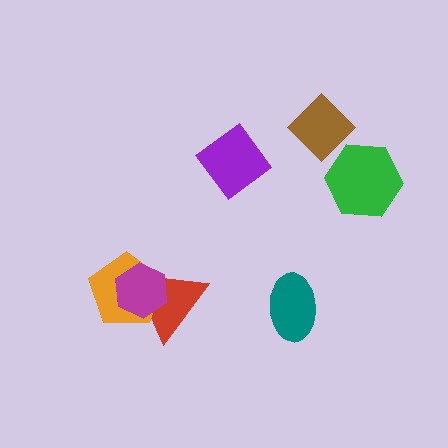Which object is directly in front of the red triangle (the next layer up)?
The orange pentagon is directly in front of the red triangle.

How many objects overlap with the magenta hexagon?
2 objects overlap with the magenta hexagon.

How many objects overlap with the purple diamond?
0 objects overlap with the purple diamond.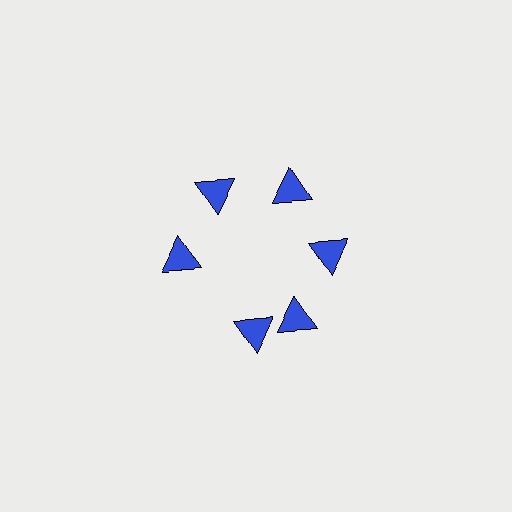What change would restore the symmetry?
The symmetry would be restored by rotating it back into even spacing with its neighbors so that all 6 triangles sit at equal angles and equal distance from the center.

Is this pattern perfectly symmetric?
No. The 6 blue triangles are arranged in a ring, but one element near the 7 o'clock position is rotated out of alignment along the ring, breaking the 6-fold rotational symmetry.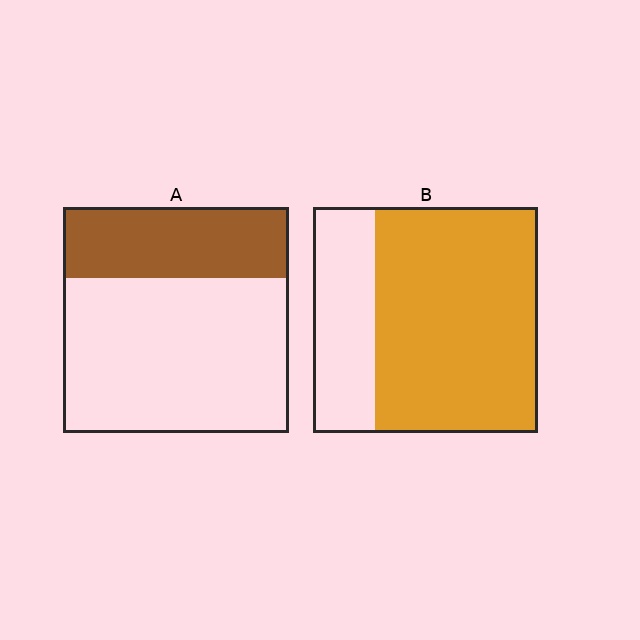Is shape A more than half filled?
No.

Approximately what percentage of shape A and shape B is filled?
A is approximately 30% and B is approximately 70%.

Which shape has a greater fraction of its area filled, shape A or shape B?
Shape B.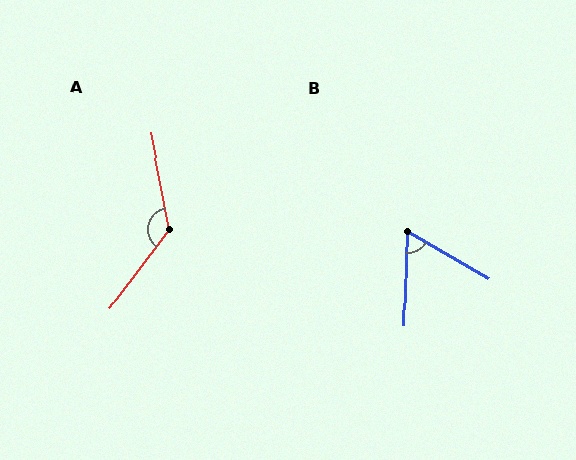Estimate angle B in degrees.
Approximately 61 degrees.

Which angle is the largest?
A, at approximately 132 degrees.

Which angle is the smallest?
B, at approximately 61 degrees.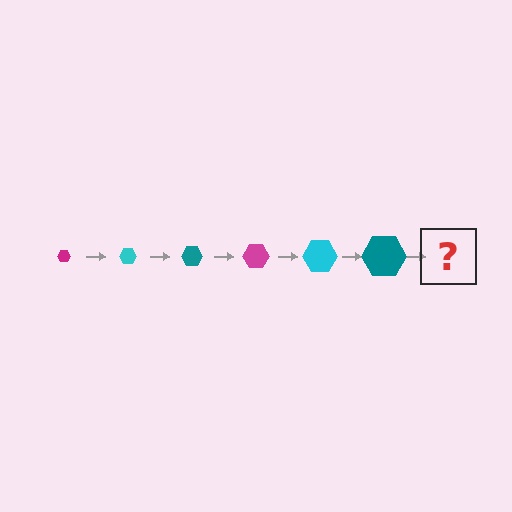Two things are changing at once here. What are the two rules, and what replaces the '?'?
The two rules are that the hexagon grows larger each step and the color cycles through magenta, cyan, and teal. The '?' should be a magenta hexagon, larger than the previous one.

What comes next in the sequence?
The next element should be a magenta hexagon, larger than the previous one.